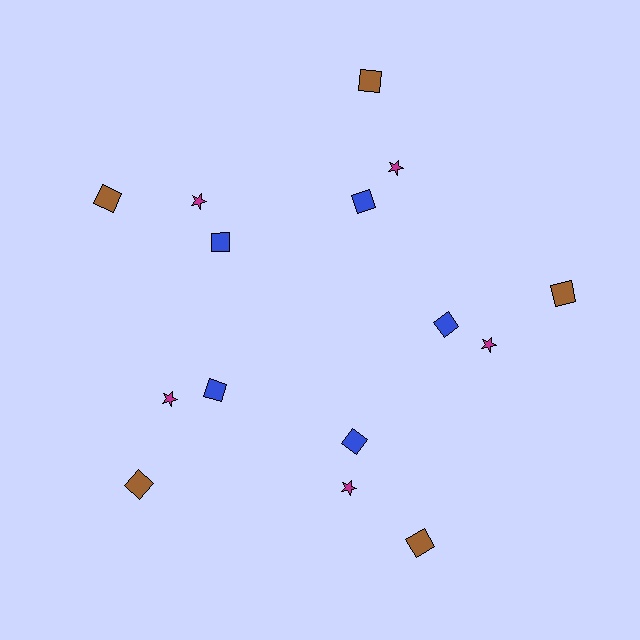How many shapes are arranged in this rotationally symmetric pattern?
There are 15 shapes, arranged in 5 groups of 3.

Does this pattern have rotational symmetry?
Yes, this pattern has 5-fold rotational symmetry. It looks the same after rotating 72 degrees around the center.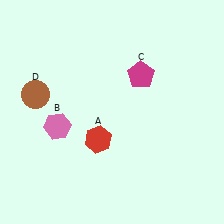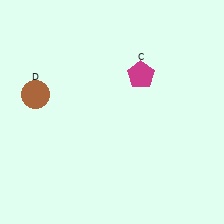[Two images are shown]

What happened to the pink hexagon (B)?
The pink hexagon (B) was removed in Image 2. It was in the bottom-left area of Image 1.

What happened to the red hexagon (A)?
The red hexagon (A) was removed in Image 2. It was in the bottom-left area of Image 1.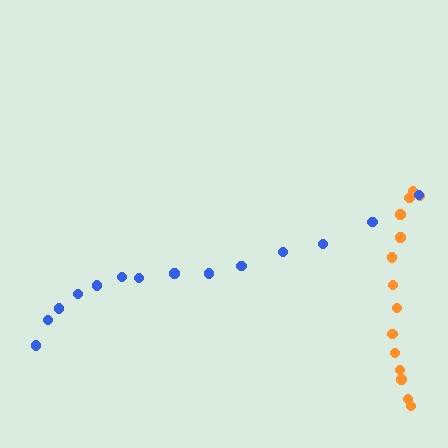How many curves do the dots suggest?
There are 2 distinct paths.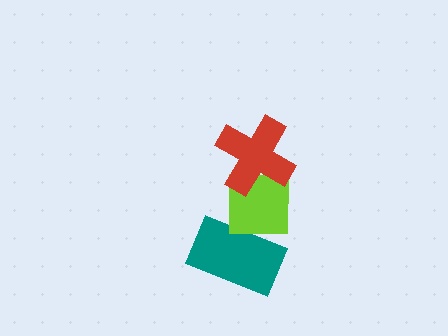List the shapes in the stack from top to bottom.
From top to bottom: the red cross, the lime square, the teal rectangle.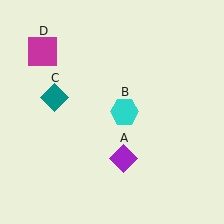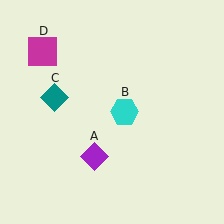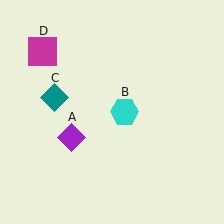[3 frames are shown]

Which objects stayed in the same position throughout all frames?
Cyan hexagon (object B) and teal diamond (object C) and magenta square (object D) remained stationary.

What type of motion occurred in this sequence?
The purple diamond (object A) rotated clockwise around the center of the scene.